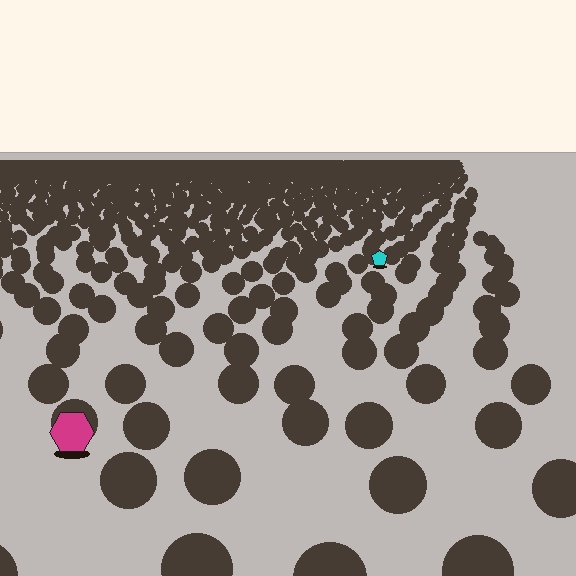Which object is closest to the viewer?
The magenta hexagon is closest. The texture marks near it are larger and more spread out.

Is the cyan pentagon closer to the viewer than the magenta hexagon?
No. The magenta hexagon is closer — you can tell from the texture gradient: the ground texture is coarser near it.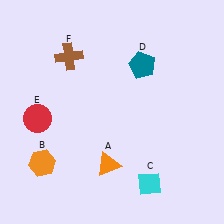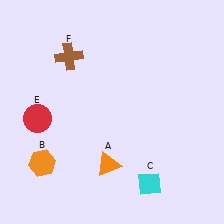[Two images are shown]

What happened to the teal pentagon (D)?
The teal pentagon (D) was removed in Image 2. It was in the top-right area of Image 1.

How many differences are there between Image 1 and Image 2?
There is 1 difference between the two images.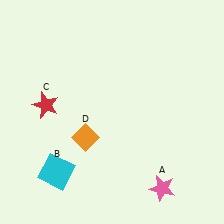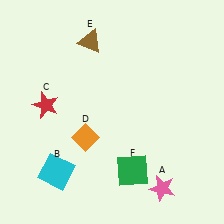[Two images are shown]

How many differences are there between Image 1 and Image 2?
There are 2 differences between the two images.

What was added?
A brown triangle (E), a green square (F) were added in Image 2.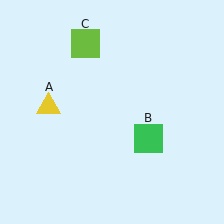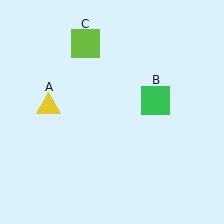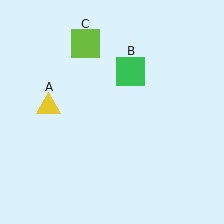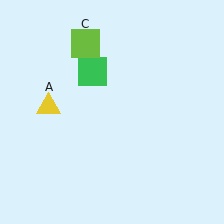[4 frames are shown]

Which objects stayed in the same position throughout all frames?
Yellow triangle (object A) and lime square (object C) remained stationary.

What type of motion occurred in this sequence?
The green square (object B) rotated counterclockwise around the center of the scene.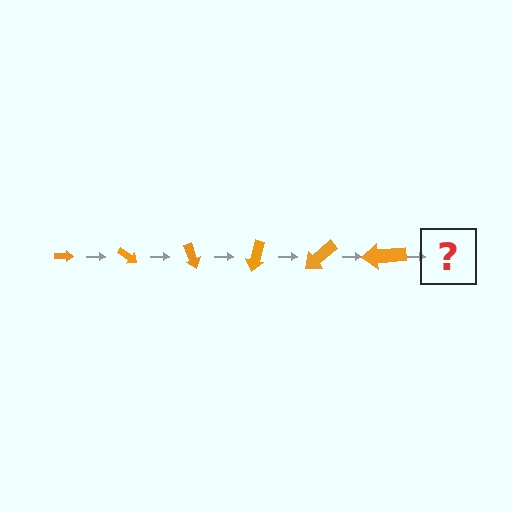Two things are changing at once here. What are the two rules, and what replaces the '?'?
The two rules are that the arrow grows larger each step and it rotates 35 degrees each step. The '?' should be an arrow, larger than the previous one and rotated 210 degrees from the start.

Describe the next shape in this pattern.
It should be an arrow, larger than the previous one and rotated 210 degrees from the start.